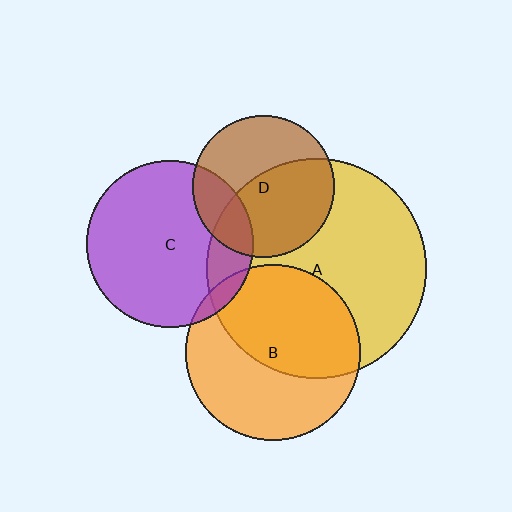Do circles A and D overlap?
Yes.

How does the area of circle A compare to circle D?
Approximately 2.4 times.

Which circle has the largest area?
Circle A (yellow).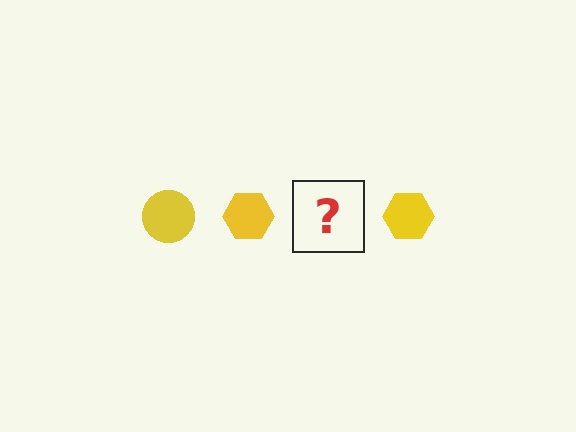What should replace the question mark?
The question mark should be replaced with a yellow circle.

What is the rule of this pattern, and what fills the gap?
The rule is that the pattern cycles through circle, hexagon shapes in yellow. The gap should be filled with a yellow circle.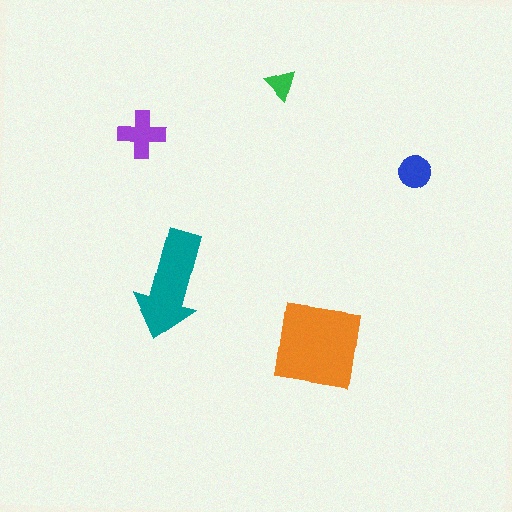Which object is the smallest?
The green triangle.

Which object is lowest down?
The orange square is bottommost.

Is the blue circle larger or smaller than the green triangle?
Larger.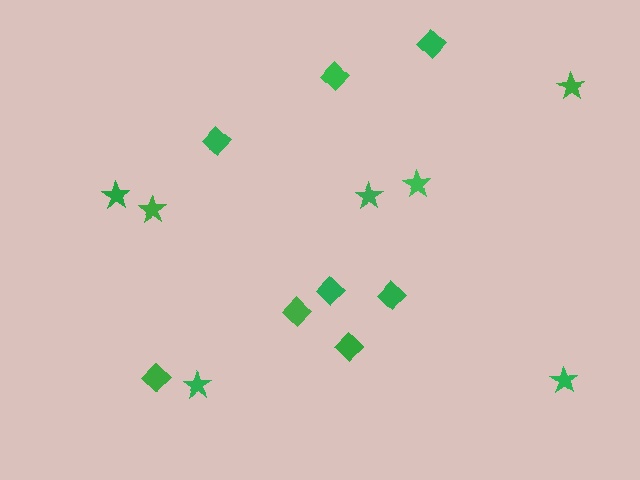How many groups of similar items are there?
There are 2 groups: one group of diamonds (8) and one group of stars (7).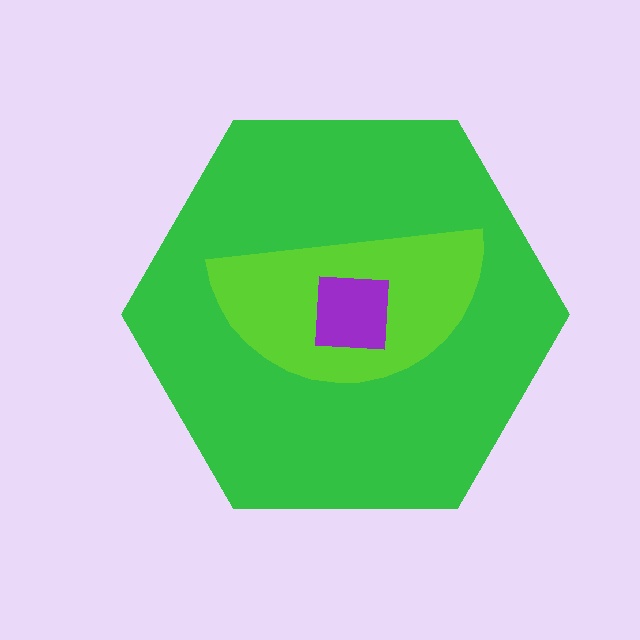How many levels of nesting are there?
3.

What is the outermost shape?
The green hexagon.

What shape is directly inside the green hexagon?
The lime semicircle.